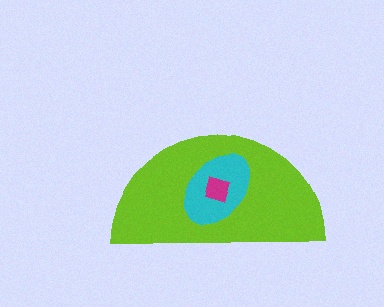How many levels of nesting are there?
3.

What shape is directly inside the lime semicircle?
The cyan ellipse.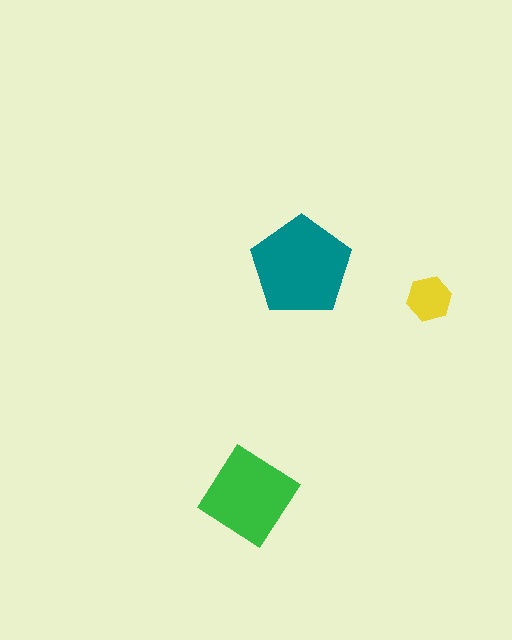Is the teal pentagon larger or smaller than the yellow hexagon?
Larger.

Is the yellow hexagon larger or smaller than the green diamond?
Smaller.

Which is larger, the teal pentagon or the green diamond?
The teal pentagon.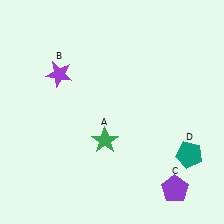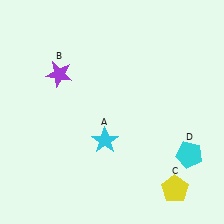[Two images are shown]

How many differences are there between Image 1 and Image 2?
There are 3 differences between the two images.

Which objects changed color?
A changed from green to cyan. C changed from purple to yellow. D changed from teal to cyan.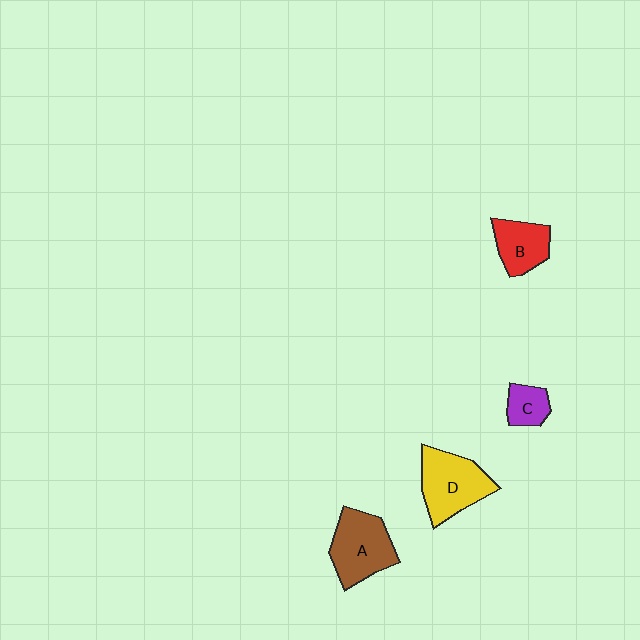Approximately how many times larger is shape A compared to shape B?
Approximately 1.4 times.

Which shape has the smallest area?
Shape C (purple).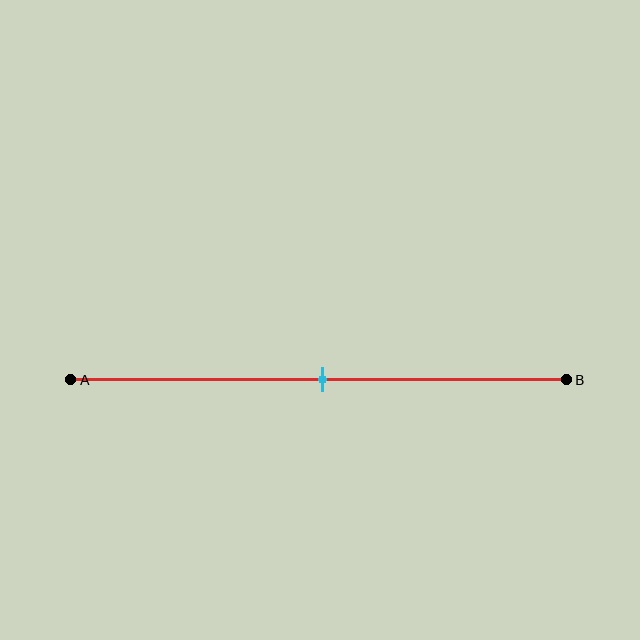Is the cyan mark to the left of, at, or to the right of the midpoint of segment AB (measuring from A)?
The cyan mark is approximately at the midpoint of segment AB.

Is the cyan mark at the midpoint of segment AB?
Yes, the mark is approximately at the midpoint.